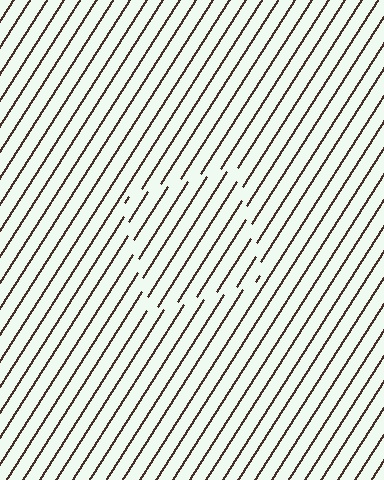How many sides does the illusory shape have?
4 sides — the line-ends trace a square.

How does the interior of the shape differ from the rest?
The interior of the shape contains the same grating, shifted by half a period — the contour is defined by the phase discontinuity where line-ends from the inner and outer gratings abut.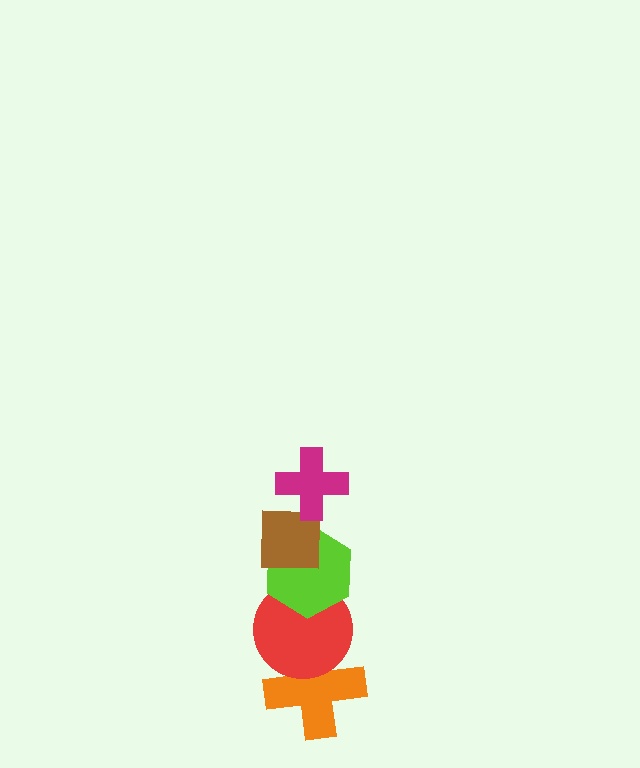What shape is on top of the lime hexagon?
The brown square is on top of the lime hexagon.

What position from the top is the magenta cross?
The magenta cross is 1st from the top.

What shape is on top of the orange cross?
The red circle is on top of the orange cross.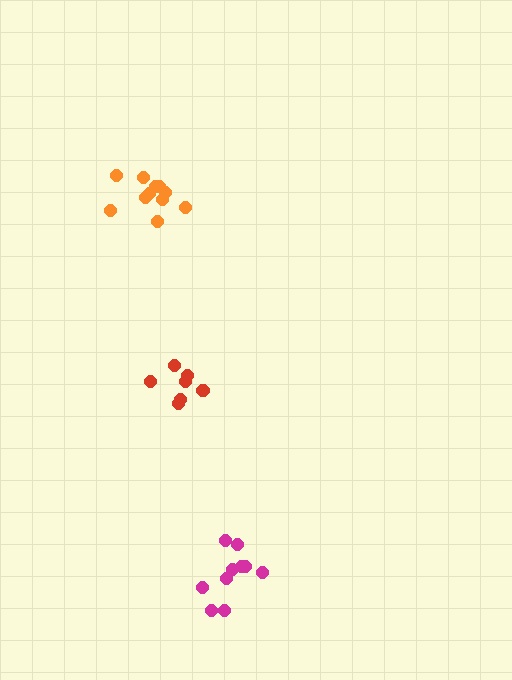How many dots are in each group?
Group 1: 11 dots, Group 2: 10 dots, Group 3: 7 dots (28 total).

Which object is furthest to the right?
The magenta cluster is rightmost.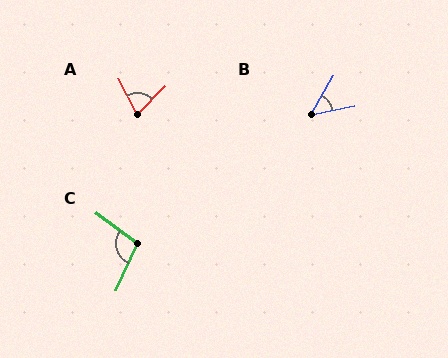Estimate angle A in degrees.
Approximately 72 degrees.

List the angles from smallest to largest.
B (49°), A (72°), C (102°).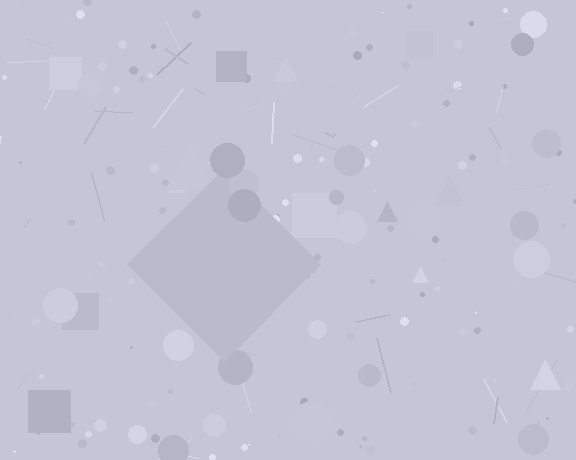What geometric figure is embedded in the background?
A diamond is embedded in the background.